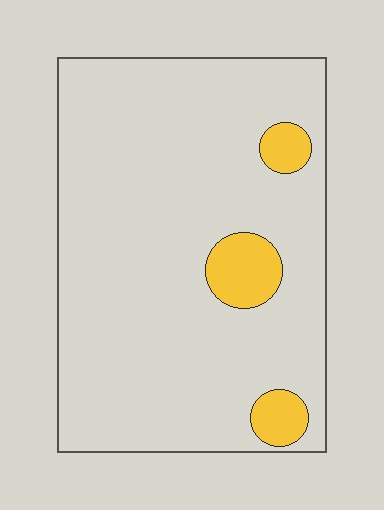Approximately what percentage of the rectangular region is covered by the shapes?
Approximately 10%.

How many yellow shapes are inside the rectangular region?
3.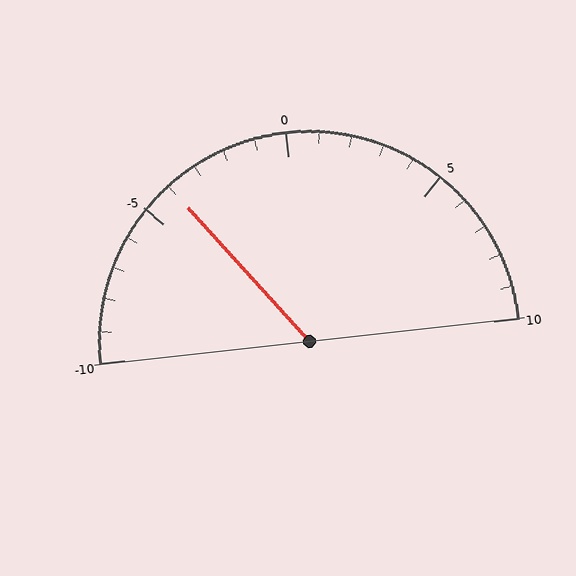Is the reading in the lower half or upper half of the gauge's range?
The reading is in the lower half of the range (-10 to 10).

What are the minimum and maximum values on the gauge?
The gauge ranges from -10 to 10.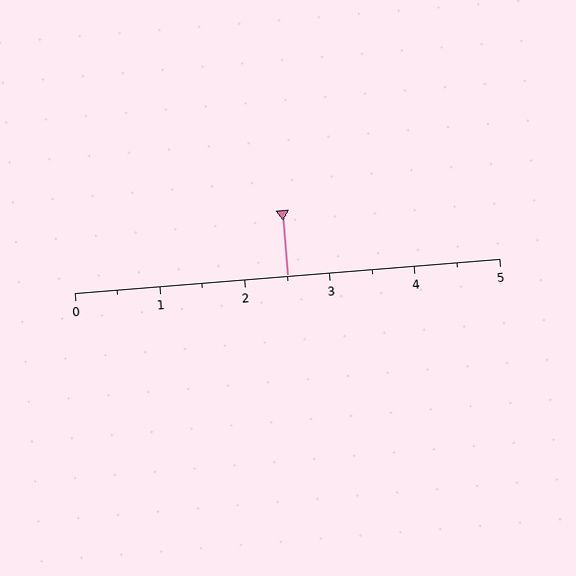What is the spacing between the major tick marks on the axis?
The major ticks are spaced 1 apart.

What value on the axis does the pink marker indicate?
The marker indicates approximately 2.5.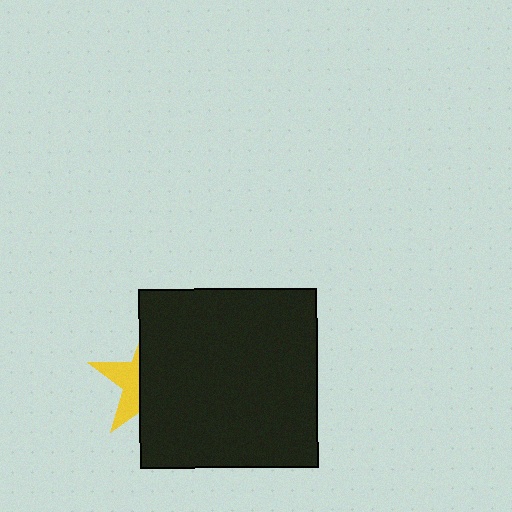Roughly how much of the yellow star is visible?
A small part of it is visible (roughly 35%).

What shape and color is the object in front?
The object in front is a black square.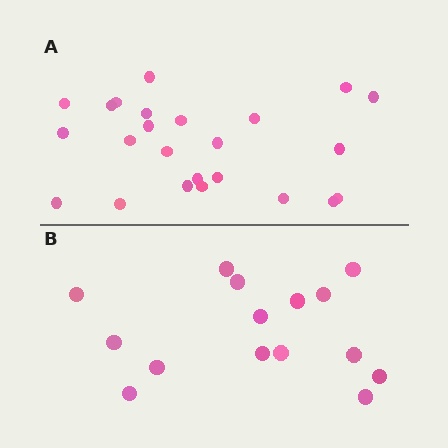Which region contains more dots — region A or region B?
Region A (the top region) has more dots.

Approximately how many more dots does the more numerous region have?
Region A has roughly 8 or so more dots than region B.